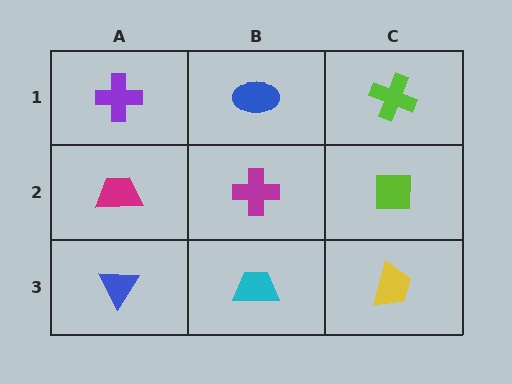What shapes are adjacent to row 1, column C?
A lime square (row 2, column C), a blue ellipse (row 1, column B).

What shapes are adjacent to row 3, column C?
A lime square (row 2, column C), a cyan trapezoid (row 3, column B).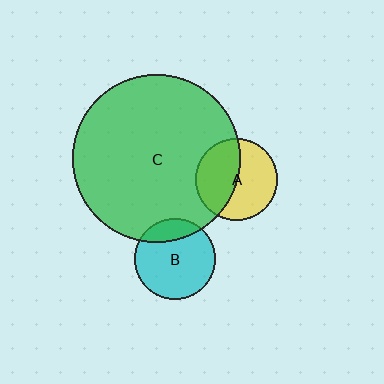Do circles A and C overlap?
Yes.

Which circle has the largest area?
Circle C (green).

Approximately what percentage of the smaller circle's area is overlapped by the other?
Approximately 45%.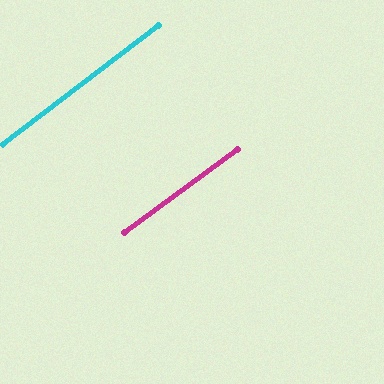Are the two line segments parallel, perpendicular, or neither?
Parallel — their directions differ by only 1.0°.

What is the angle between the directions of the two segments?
Approximately 1 degree.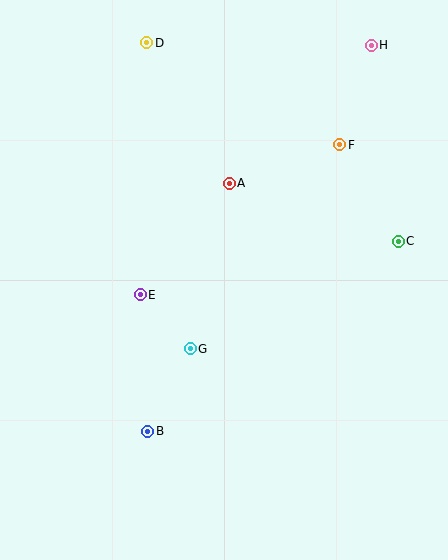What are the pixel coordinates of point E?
Point E is at (140, 295).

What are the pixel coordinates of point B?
Point B is at (148, 431).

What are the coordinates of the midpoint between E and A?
The midpoint between E and A is at (185, 239).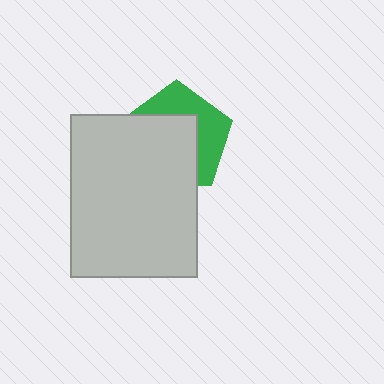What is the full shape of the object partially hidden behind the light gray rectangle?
The partially hidden object is a green pentagon.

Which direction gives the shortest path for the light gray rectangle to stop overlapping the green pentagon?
Moving toward the lower-left gives the shortest separation.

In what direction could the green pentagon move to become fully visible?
The green pentagon could move toward the upper-right. That would shift it out from behind the light gray rectangle entirely.